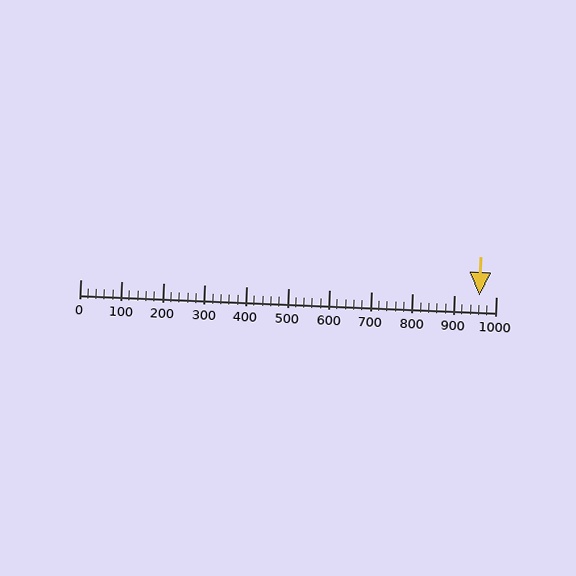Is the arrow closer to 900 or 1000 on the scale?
The arrow is closer to 1000.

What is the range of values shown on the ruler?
The ruler shows values from 0 to 1000.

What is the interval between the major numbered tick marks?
The major tick marks are spaced 100 units apart.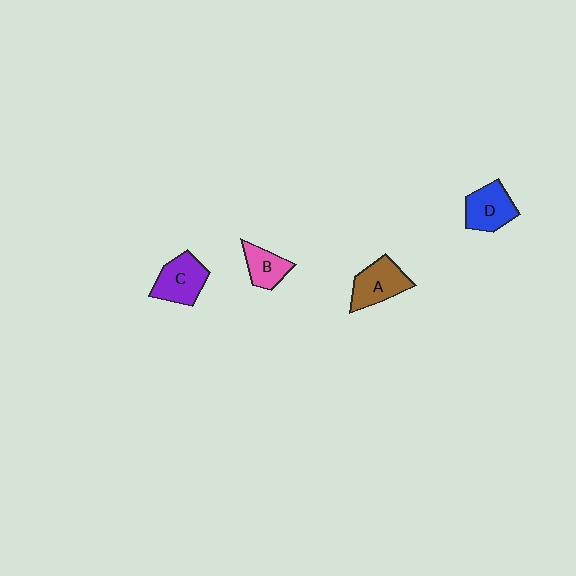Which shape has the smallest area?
Shape B (pink).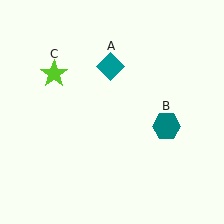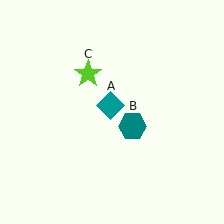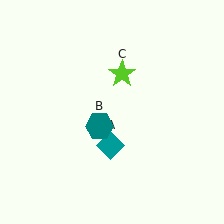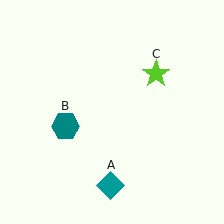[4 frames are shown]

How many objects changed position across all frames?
3 objects changed position: teal diamond (object A), teal hexagon (object B), lime star (object C).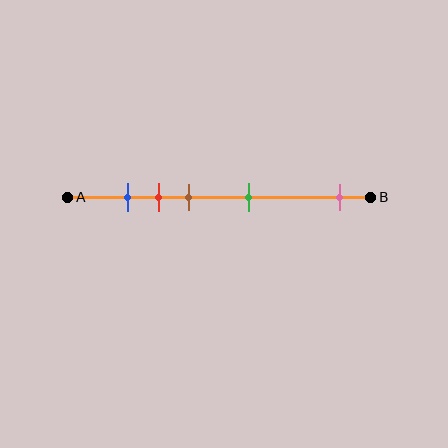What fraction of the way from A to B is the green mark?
The green mark is approximately 60% (0.6) of the way from A to B.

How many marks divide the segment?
There are 5 marks dividing the segment.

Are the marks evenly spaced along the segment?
No, the marks are not evenly spaced.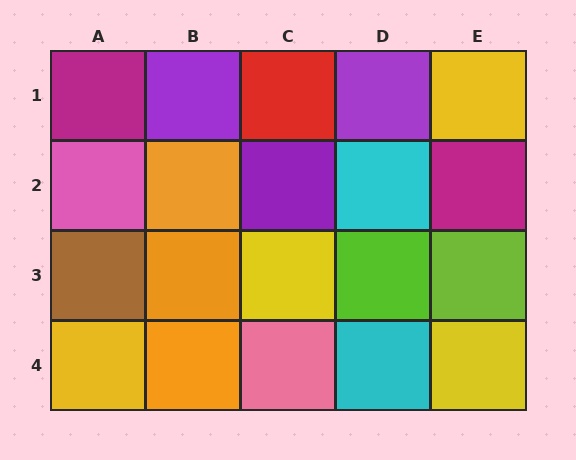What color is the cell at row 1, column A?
Magenta.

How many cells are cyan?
2 cells are cyan.